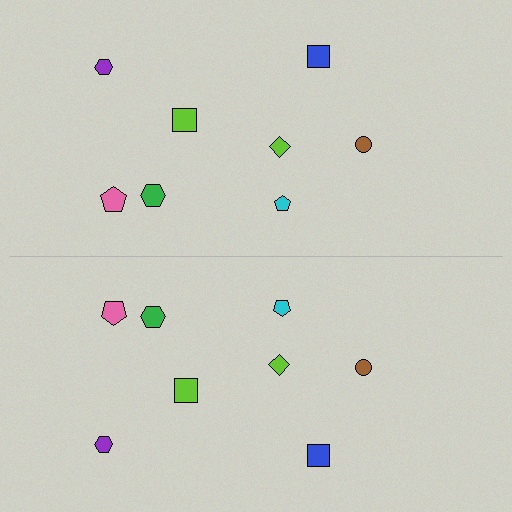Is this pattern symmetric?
Yes, this pattern has bilateral (reflection) symmetry.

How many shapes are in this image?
There are 16 shapes in this image.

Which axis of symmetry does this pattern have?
The pattern has a horizontal axis of symmetry running through the center of the image.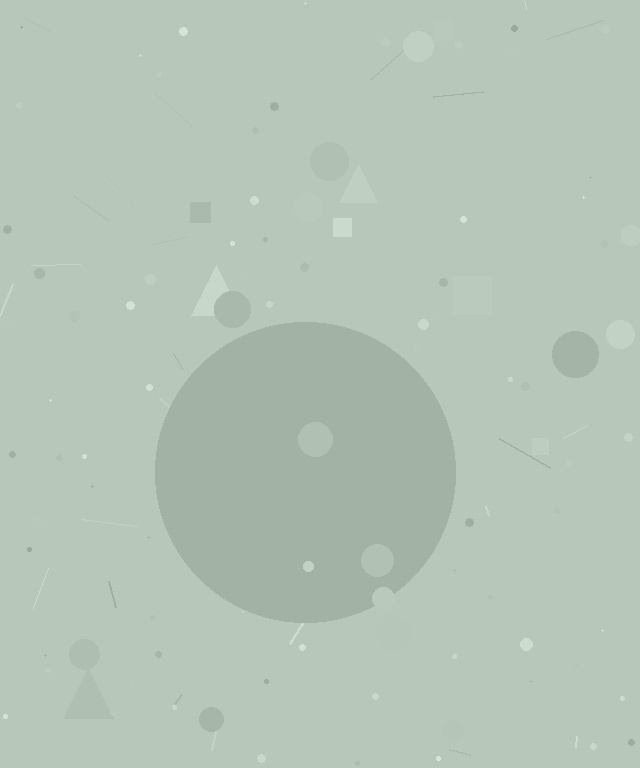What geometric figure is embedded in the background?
A circle is embedded in the background.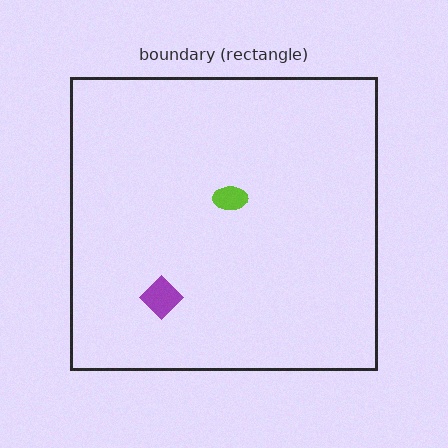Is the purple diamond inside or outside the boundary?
Inside.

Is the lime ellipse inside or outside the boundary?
Inside.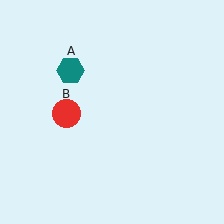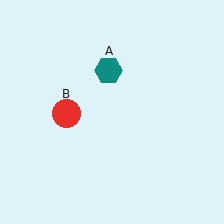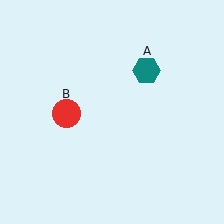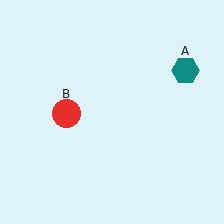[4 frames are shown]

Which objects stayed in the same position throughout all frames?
Red circle (object B) remained stationary.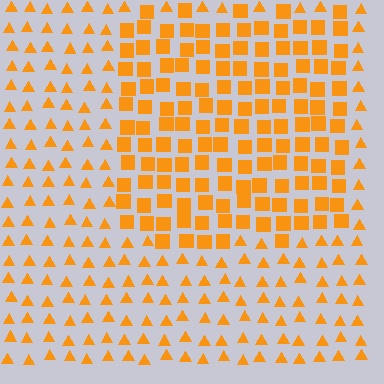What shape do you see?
I see a rectangle.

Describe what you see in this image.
The image is filled with small orange elements arranged in a uniform grid. A rectangle-shaped region contains squares, while the surrounding area contains triangles. The boundary is defined purely by the change in element shape.